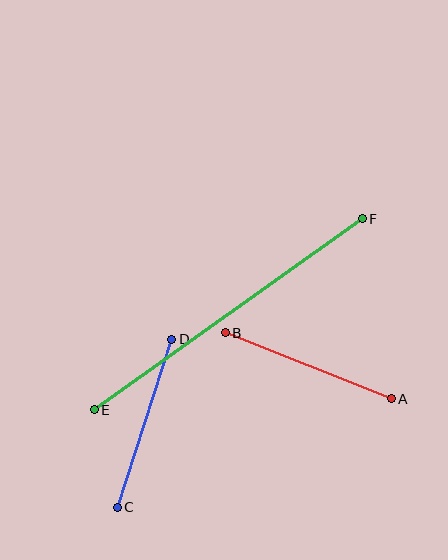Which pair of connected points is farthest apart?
Points E and F are farthest apart.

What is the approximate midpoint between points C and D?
The midpoint is at approximately (145, 423) pixels.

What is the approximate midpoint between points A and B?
The midpoint is at approximately (308, 366) pixels.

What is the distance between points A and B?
The distance is approximately 179 pixels.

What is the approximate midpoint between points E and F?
The midpoint is at approximately (228, 314) pixels.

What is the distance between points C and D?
The distance is approximately 177 pixels.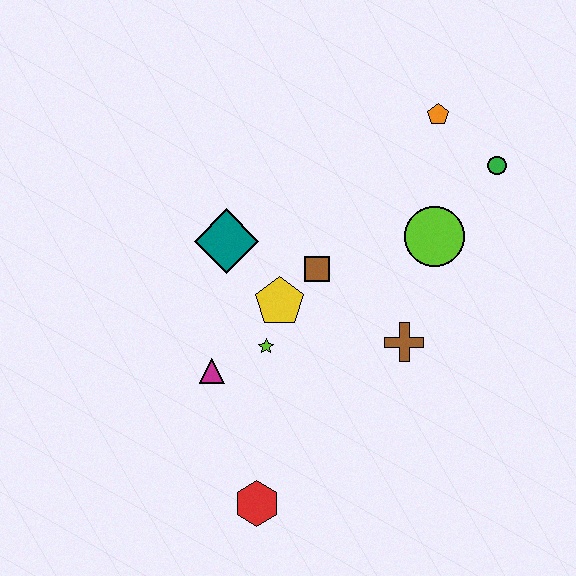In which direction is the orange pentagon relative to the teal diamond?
The orange pentagon is to the right of the teal diamond.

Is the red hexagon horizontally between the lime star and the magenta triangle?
Yes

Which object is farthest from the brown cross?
The orange pentagon is farthest from the brown cross.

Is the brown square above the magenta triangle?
Yes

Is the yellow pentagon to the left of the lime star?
No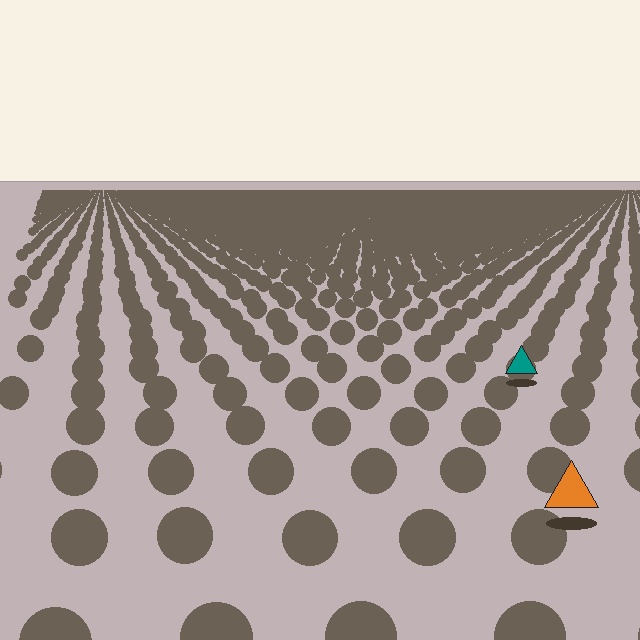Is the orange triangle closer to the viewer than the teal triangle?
Yes. The orange triangle is closer — you can tell from the texture gradient: the ground texture is coarser near it.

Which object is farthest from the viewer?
The teal triangle is farthest from the viewer. It appears smaller and the ground texture around it is denser.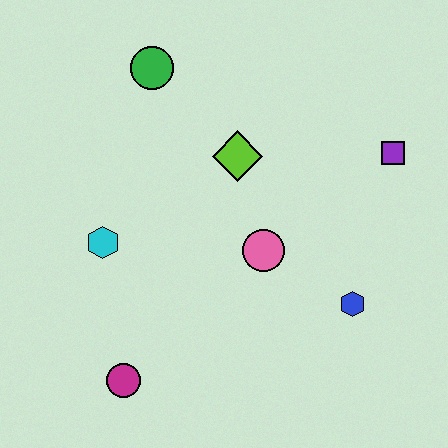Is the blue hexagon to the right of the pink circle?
Yes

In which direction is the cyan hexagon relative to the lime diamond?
The cyan hexagon is to the left of the lime diamond.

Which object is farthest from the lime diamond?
The magenta circle is farthest from the lime diamond.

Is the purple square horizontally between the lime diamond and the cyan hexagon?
No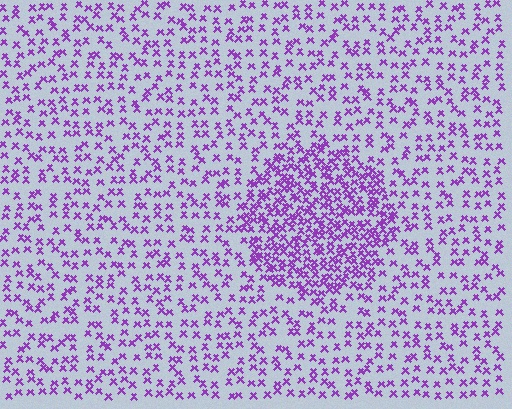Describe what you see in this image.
The image contains small purple elements arranged at two different densities. A circle-shaped region is visible where the elements are more densely packed than the surrounding area.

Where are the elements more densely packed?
The elements are more densely packed inside the circle boundary.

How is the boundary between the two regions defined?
The boundary is defined by a change in element density (approximately 2.3x ratio). All elements are the same color, size, and shape.